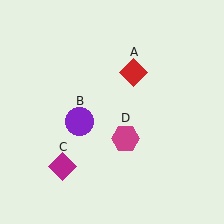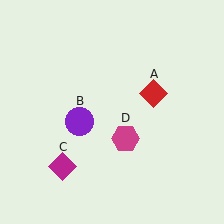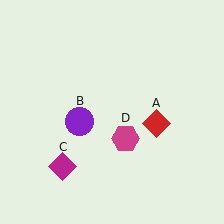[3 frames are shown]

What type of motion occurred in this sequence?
The red diamond (object A) rotated clockwise around the center of the scene.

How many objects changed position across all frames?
1 object changed position: red diamond (object A).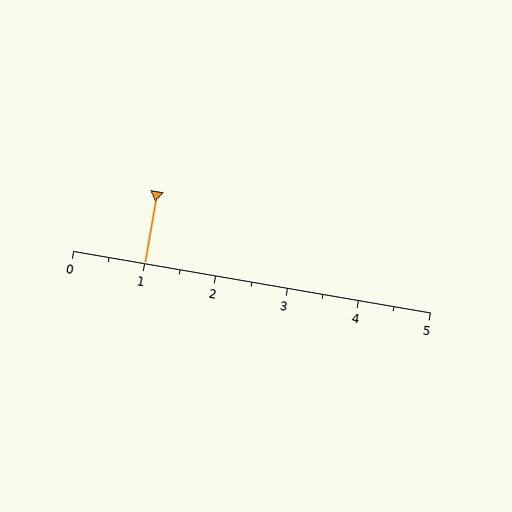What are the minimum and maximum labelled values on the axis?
The axis runs from 0 to 5.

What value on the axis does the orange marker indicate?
The marker indicates approximately 1.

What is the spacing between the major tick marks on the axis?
The major ticks are spaced 1 apart.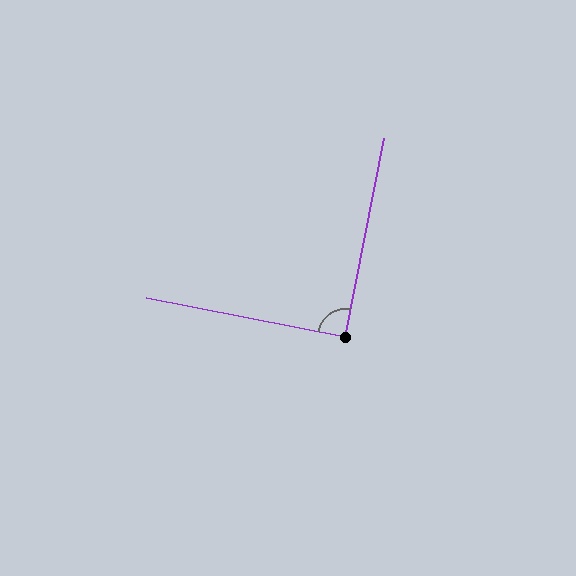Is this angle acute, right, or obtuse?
It is approximately a right angle.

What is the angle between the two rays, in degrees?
Approximately 90 degrees.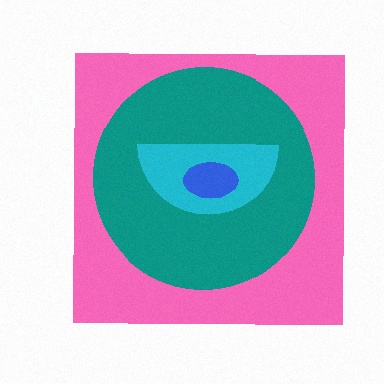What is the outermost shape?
The pink square.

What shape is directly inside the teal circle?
The cyan semicircle.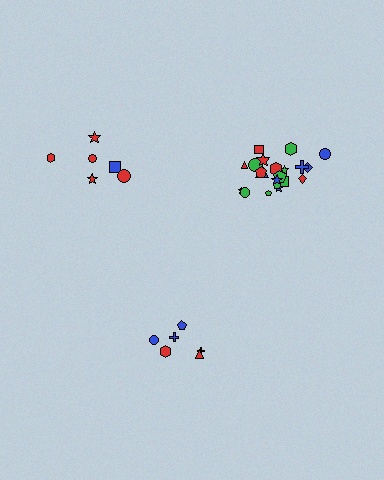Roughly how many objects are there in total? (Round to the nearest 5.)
Roughly 35 objects in total.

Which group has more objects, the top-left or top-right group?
The top-right group.